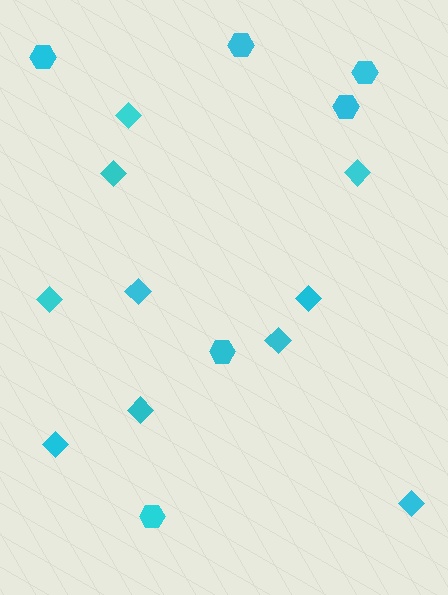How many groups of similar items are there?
There are 2 groups: one group of hexagons (6) and one group of diamonds (10).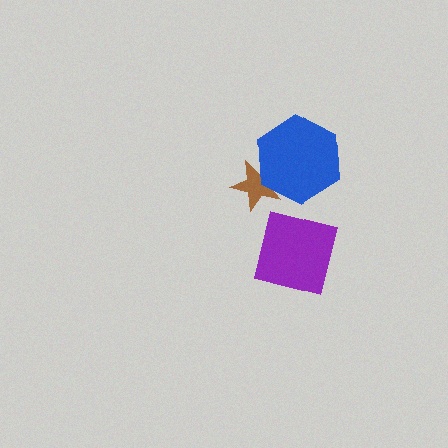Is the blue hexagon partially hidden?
No, no other shape covers it.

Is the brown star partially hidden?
Yes, it is partially covered by another shape.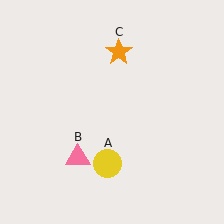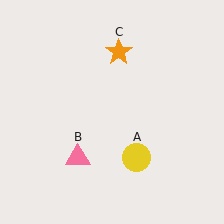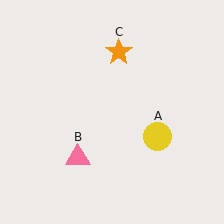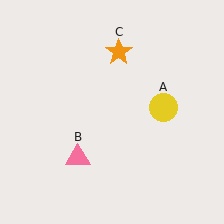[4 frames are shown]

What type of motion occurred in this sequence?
The yellow circle (object A) rotated counterclockwise around the center of the scene.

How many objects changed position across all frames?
1 object changed position: yellow circle (object A).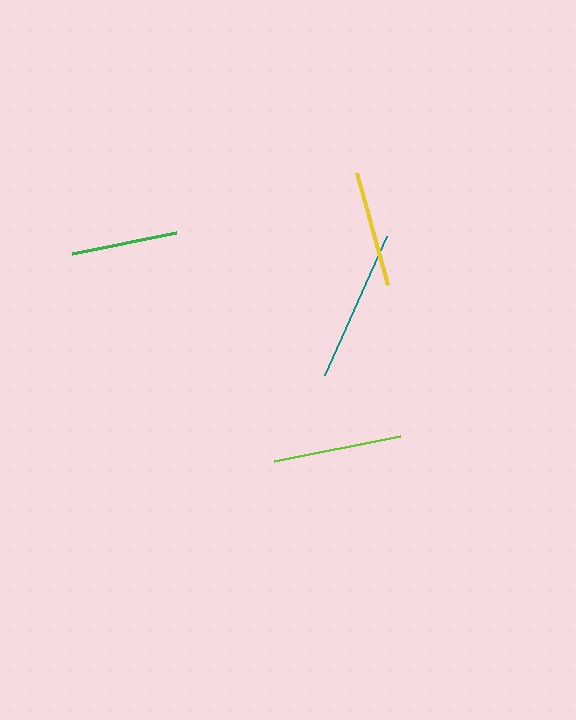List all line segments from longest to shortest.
From longest to shortest: teal, lime, yellow, green.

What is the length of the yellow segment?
The yellow segment is approximately 116 pixels long.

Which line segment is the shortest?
The green line is the shortest at approximately 106 pixels.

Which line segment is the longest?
The teal line is the longest at approximately 152 pixels.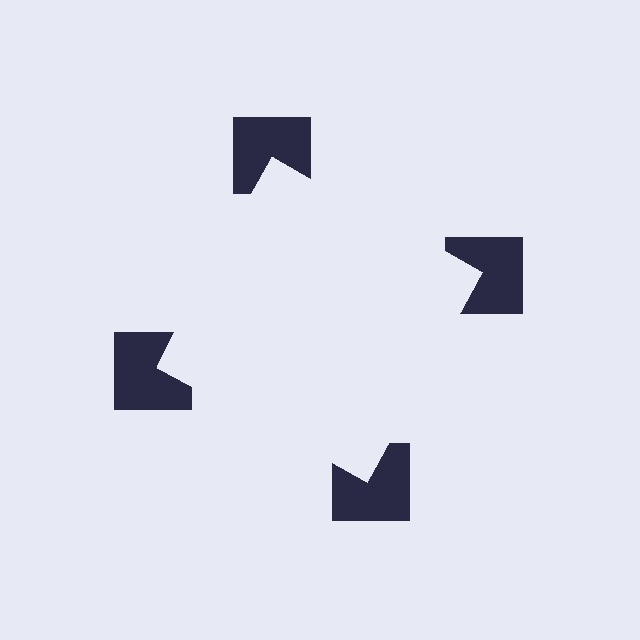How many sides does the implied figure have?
4 sides.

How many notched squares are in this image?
There are 4 — one at each vertex of the illusory square.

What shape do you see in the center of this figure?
An illusory square — its edges are inferred from the aligned wedge cuts in the notched squares, not physically drawn.